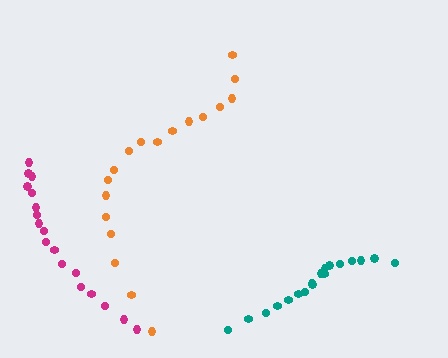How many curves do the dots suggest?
There are 3 distinct paths.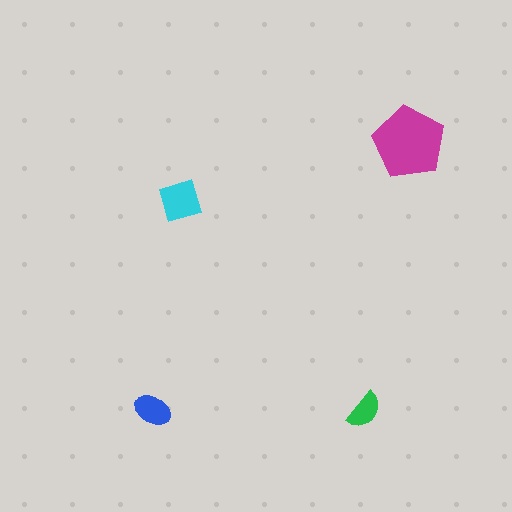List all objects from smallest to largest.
The green semicircle, the blue ellipse, the cyan square, the magenta pentagon.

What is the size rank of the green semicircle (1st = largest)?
4th.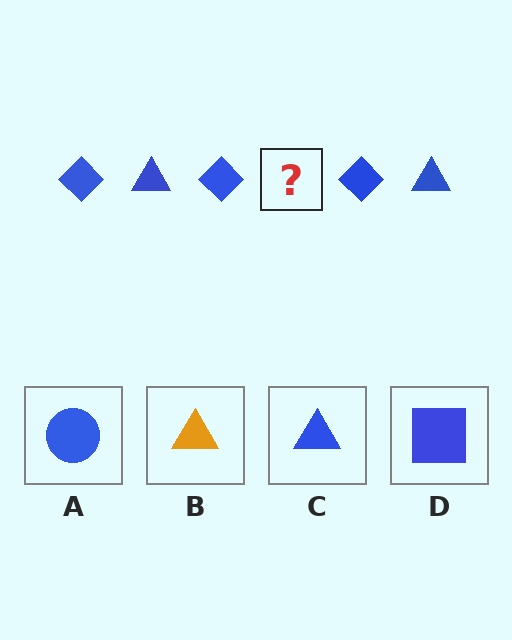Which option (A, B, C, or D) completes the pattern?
C.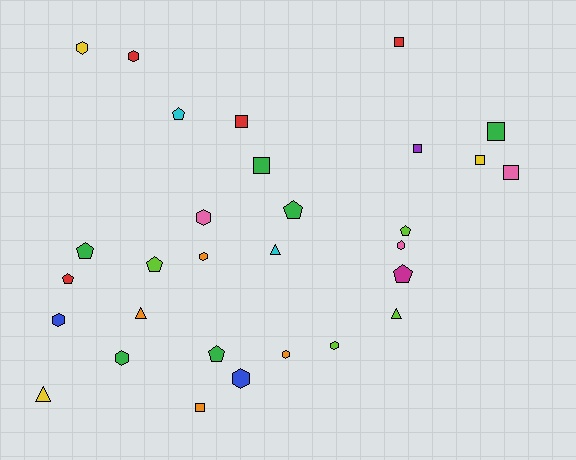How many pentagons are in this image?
There are 8 pentagons.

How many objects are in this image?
There are 30 objects.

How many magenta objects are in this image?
There is 1 magenta object.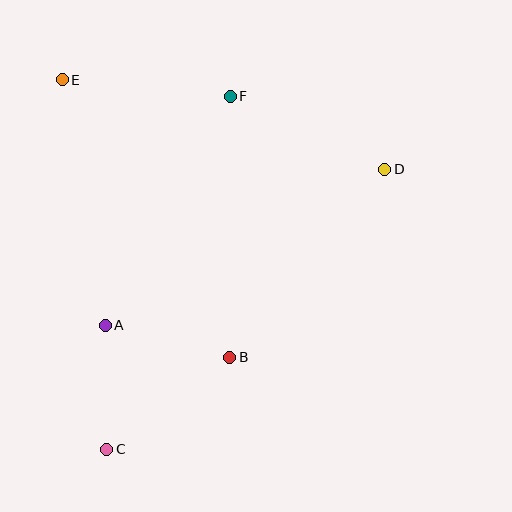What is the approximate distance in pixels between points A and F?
The distance between A and F is approximately 260 pixels.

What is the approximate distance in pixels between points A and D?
The distance between A and D is approximately 320 pixels.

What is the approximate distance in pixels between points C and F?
The distance between C and F is approximately 374 pixels.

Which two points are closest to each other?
Points A and C are closest to each other.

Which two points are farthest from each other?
Points C and D are farthest from each other.